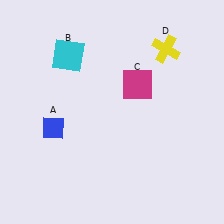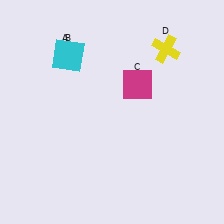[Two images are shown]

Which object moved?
The blue diamond (A) moved up.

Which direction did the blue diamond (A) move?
The blue diamond (A) moved up.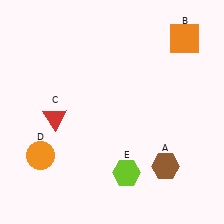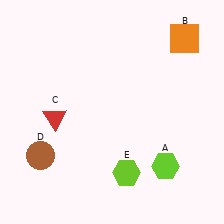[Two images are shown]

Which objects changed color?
A changed from brown to lime. D changed from orange to brown.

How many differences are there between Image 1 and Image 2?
There are 2 differences between the two images.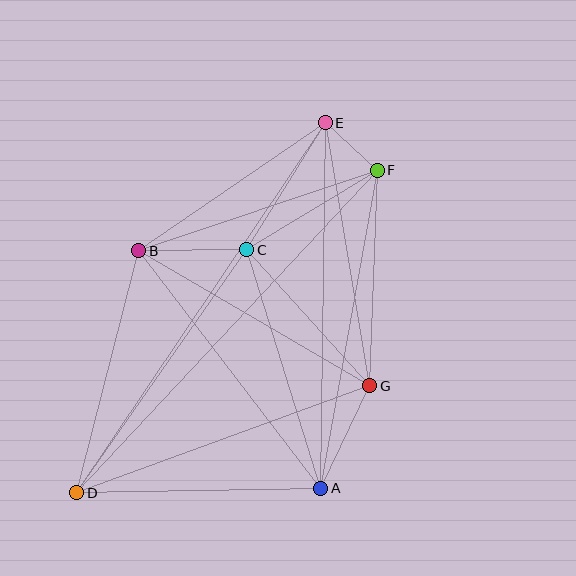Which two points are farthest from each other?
Points D and E are farthest from each other.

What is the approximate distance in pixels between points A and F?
The distance between A and F is approximately 323 pixels.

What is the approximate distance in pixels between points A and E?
The distance between A and E is approximately 365 pixels.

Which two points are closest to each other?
Points E and F are closest to each other.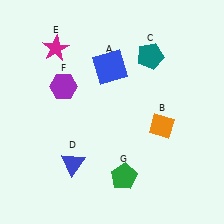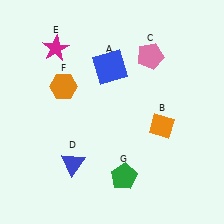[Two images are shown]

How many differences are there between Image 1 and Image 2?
There are 2 differences between the two images.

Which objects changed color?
C changed from teal to pink. F changed from purple to orange.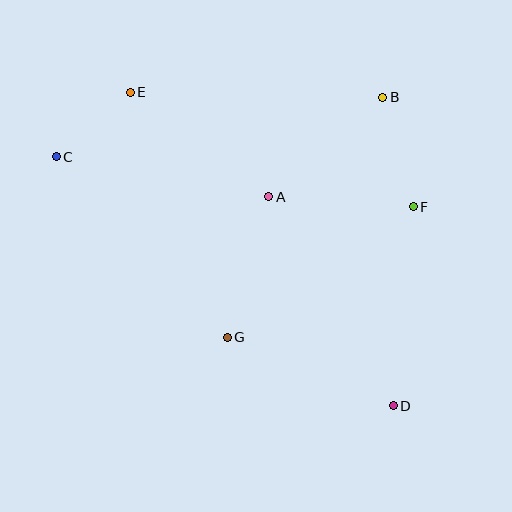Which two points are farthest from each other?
Points C and D are farthest from each other.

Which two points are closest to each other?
Points C and E are closest to each other.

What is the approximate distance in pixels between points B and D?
The distance between B and D is approximately 309 pixels.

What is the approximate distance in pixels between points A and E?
The distance between A and E is approximately 174 pixels.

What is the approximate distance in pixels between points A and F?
The distance between A and F is approximately 145 pixels.